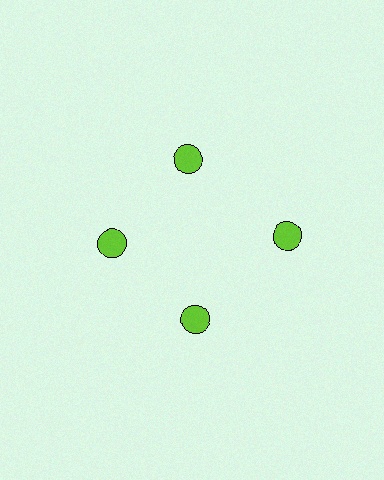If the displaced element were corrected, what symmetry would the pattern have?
It would have 4-fold rotational symmetry — the pattern would map onto itself every 90 degrees.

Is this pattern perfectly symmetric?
No. The 4 lime circles are arranged in a ring, but one element near the 3 o'clock position is pushed outward from the center, breaking the 4-fold rotational symmetry.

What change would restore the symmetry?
The symmetry would be restored by moving it inward, back onto the ring so that all 4 circles sit at equal angles and equal distance from the center.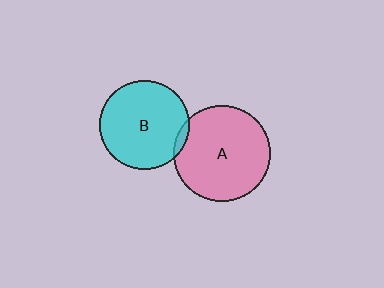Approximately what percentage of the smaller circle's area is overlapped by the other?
Approximately 5%.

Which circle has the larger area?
Circle A (pink).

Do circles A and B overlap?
Yes.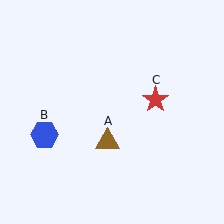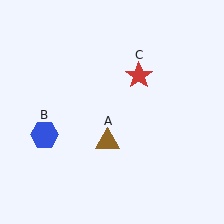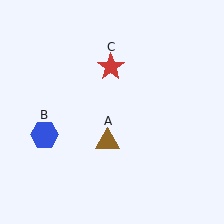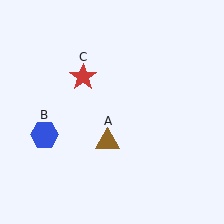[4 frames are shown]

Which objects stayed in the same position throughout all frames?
Brown triangle (object A) and blue hexagon (object B) remained stationary.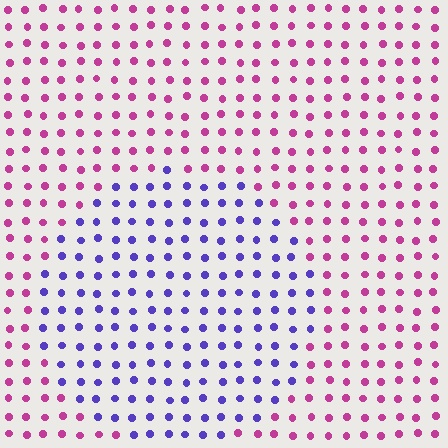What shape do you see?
I see a circle.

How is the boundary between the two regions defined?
The boundary is defined purely by a slight shift in hue (about 67 degrees). Spacing, size, and orientation are identical on both sides.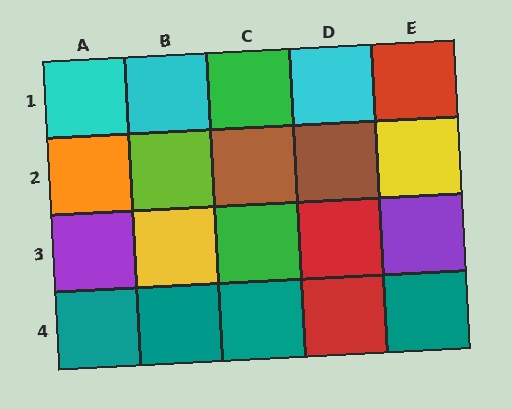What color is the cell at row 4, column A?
Teal.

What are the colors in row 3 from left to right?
Purple, yellow, green, red, purple.